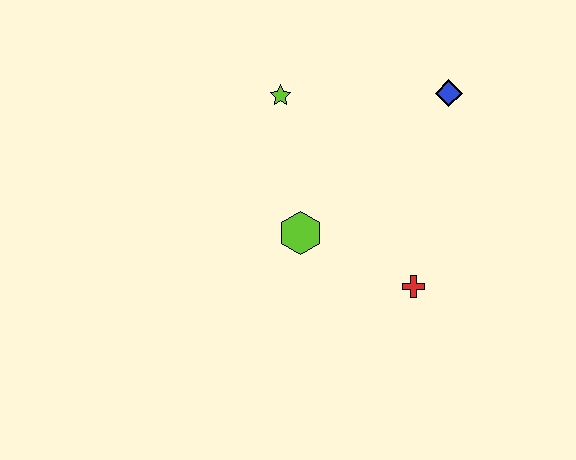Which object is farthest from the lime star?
The red cross is farthest from the lime star.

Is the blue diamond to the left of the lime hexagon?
No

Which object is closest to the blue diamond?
The lime star is closest to the blue diamond.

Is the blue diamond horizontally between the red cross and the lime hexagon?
No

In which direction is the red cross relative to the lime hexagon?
The red cross is to the right of the lime hexagon.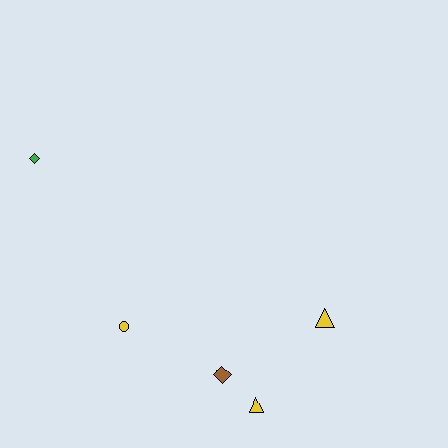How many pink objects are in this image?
There are no pink objects.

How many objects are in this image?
There are 5 objects.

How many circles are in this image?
There is 1 circle.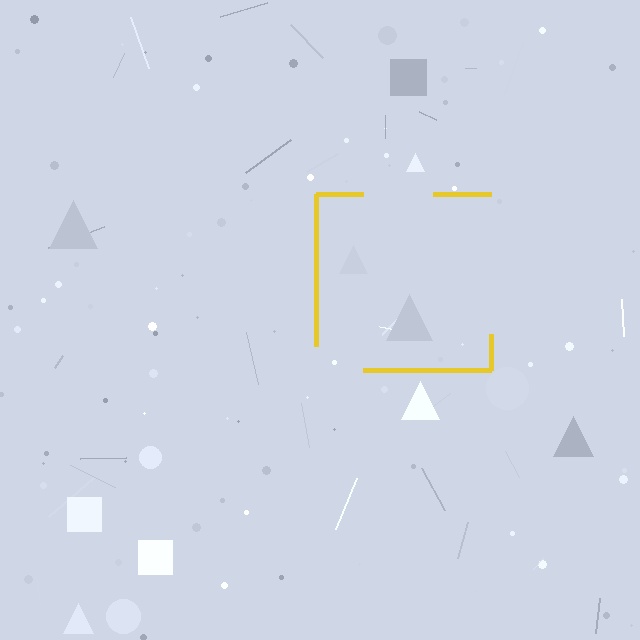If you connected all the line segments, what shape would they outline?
They would outline a square.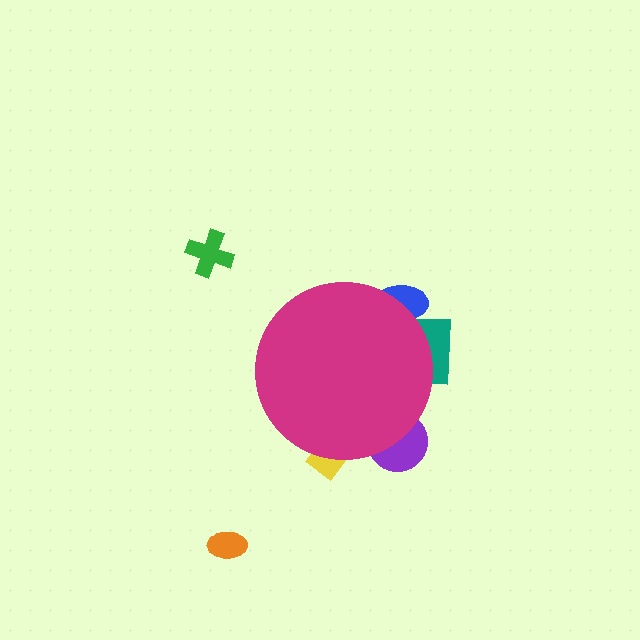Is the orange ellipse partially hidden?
No, the orange ellipse is fully visible.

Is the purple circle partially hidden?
Yes, the purple circle is partially hidden behind the magenta circle.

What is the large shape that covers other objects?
A magenta circle.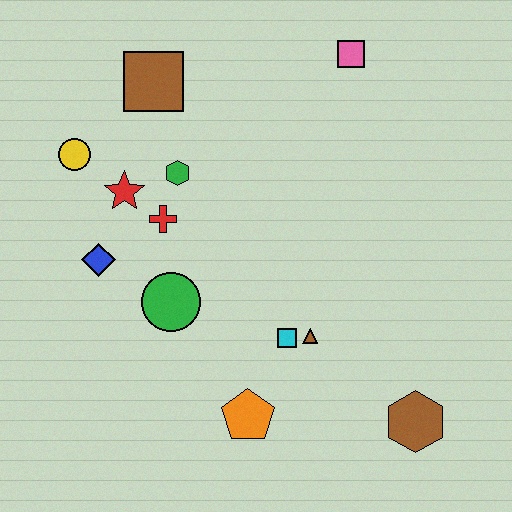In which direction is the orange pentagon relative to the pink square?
The orange pentagon is below the pink square.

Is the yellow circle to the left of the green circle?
Yes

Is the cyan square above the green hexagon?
No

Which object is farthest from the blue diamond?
The brown hexagon is farthest from the blue diamond.